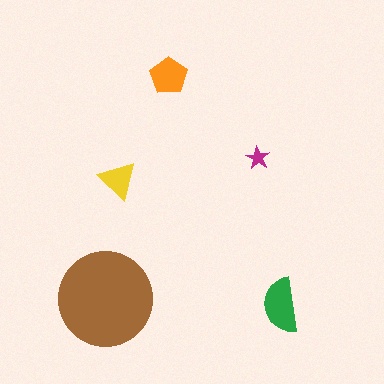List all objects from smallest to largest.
The magenta star, the yellow triangle, the orange pentagon, the green semicircle, the brown circle.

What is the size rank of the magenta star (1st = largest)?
5th.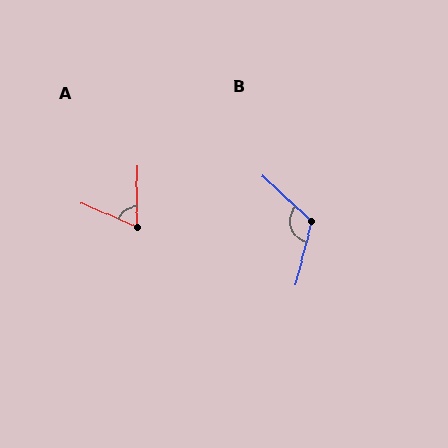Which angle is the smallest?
A, at approximately 67 degrees.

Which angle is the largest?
B, at approximately 119 degrees.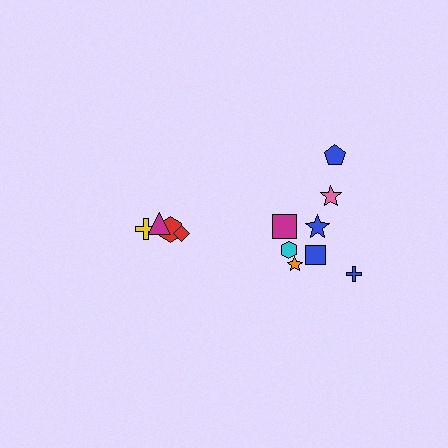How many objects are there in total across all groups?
There are 12 objects.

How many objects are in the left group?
There are 4 objects.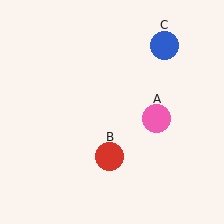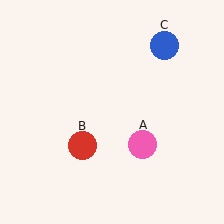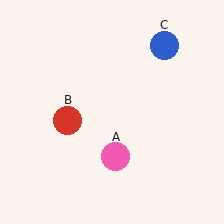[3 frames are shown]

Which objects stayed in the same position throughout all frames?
Blue circle (object C) remained stationary.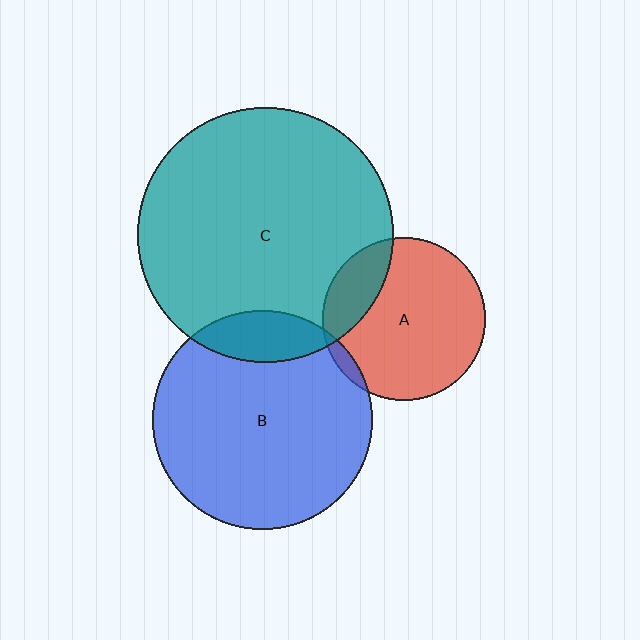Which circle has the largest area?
Circle C (teal).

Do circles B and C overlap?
Yes.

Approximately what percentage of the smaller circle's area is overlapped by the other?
Approximately 15%.